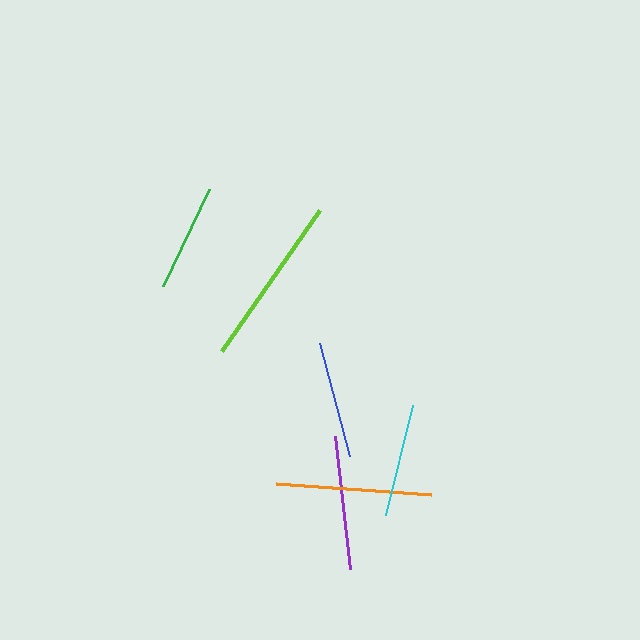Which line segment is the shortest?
The green line is the shortest at approximately 107 pixels.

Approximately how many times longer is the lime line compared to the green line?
The lime line is approximately 1.6 times the length of the green line.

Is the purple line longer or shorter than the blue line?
The purple line is longer than the blue line.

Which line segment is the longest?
The lime line is the longest at approximately 172 pixels.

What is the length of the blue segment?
The blue segment is approximately 117 pixels long.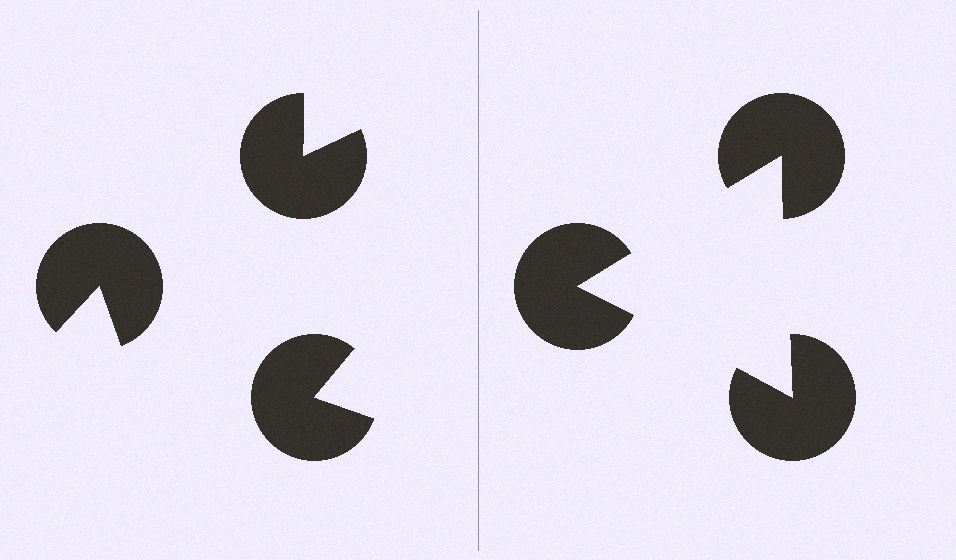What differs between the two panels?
The pac-man discs are positioned identically on both sides; only the wedge orientations differ. On the right they align to a triangle; on the left they are misaligned.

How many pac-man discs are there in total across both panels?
6 — 3 on each side.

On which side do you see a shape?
An illusory triangle appears on the right side. On the left side the wedge cuts are rotated, so no coherent shape forms.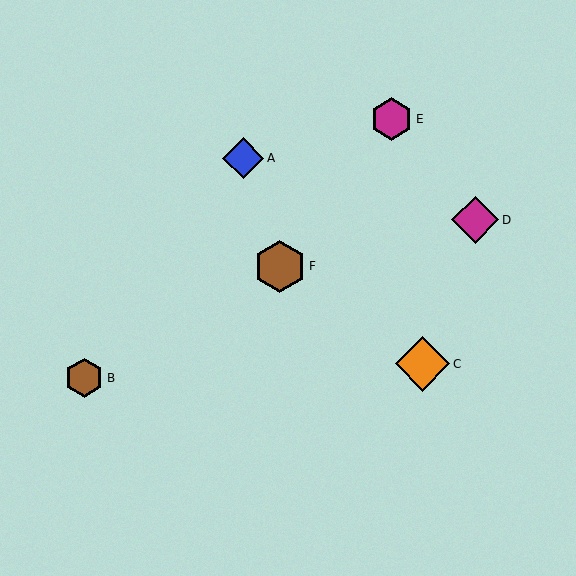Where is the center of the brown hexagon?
The center of the brown hexagon is at (84, 378).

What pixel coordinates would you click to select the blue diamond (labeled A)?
Click at (243, 158) to select the blue diamond A.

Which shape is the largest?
The orange diamond (labeled C) is the largest.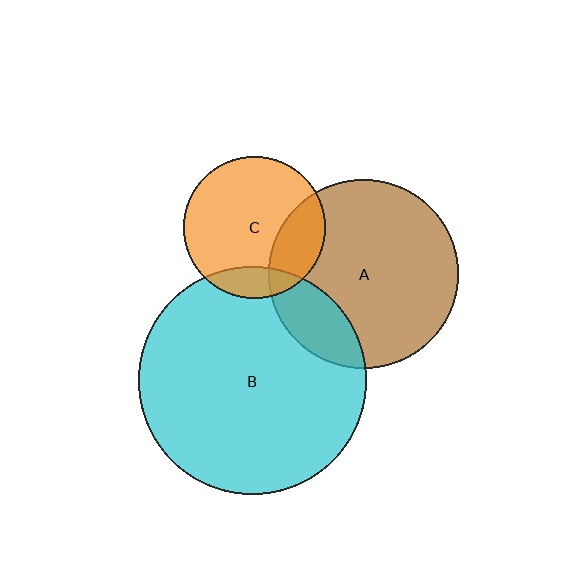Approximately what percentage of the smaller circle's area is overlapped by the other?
Approximately 20%.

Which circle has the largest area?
Circle B (cyan).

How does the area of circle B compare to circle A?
Approximately 1.4 times.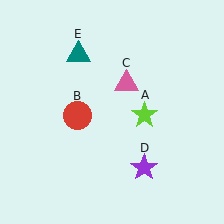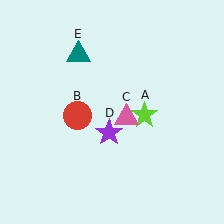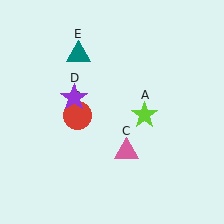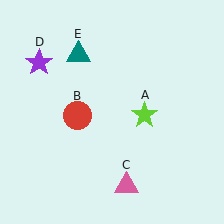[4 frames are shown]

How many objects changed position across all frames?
2 objects changed position: pink triangle (object C), purple star (object D).